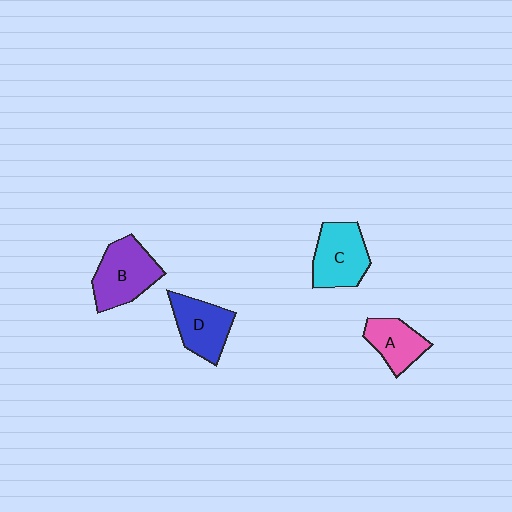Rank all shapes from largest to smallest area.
From largest to smallest: B (purple), C (cyan), D (blue), A (pink).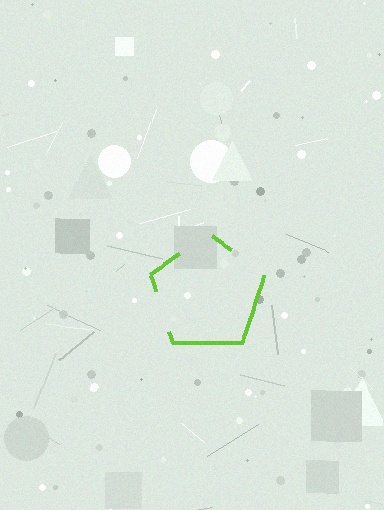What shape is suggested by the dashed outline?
The dashed outline suggests a pentagon.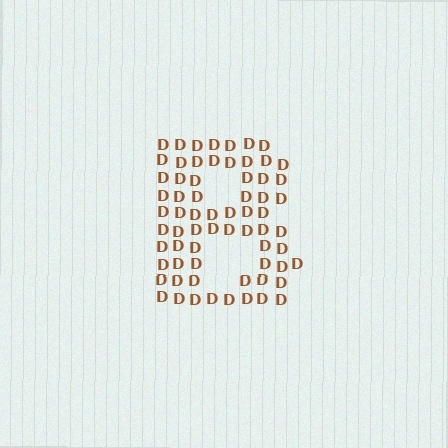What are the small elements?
The small elements are letter D's.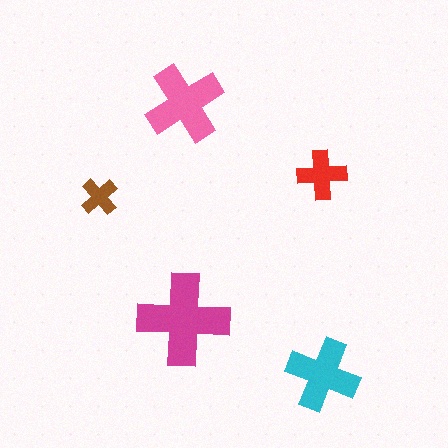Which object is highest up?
The pink cross is topmost.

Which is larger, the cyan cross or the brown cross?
The cyan one.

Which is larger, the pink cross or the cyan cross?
The pink one.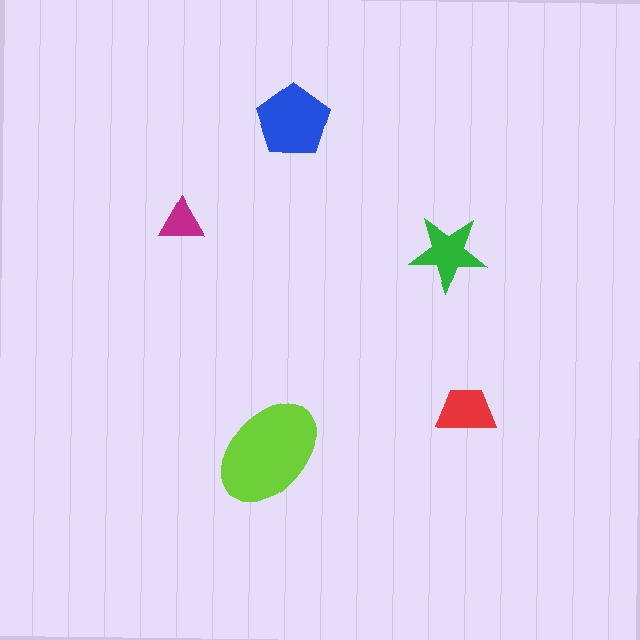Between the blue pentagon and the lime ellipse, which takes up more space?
The lime ellipse.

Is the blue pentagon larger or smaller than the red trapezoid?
Larger.